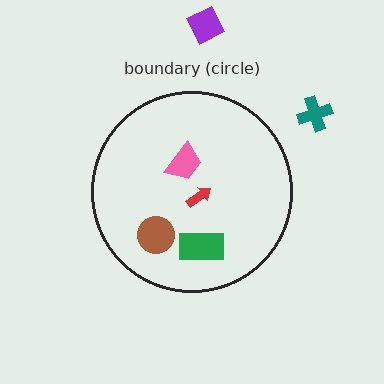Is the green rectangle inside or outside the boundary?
Inside.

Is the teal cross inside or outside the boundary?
Outside.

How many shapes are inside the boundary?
4 inside, 2 outside.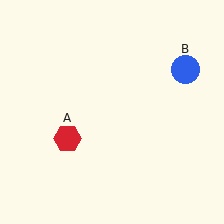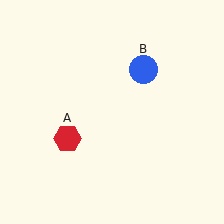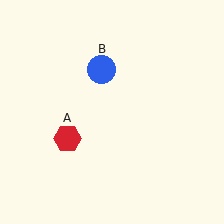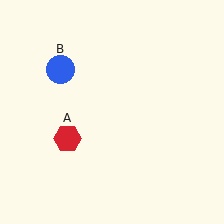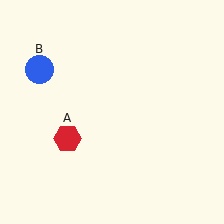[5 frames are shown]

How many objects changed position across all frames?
1 object changed position: blue circle (object B).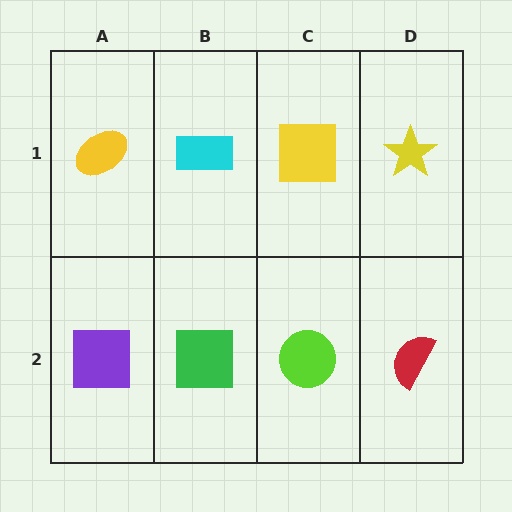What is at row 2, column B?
A green square.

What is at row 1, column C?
A yellow square.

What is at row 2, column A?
A purple square.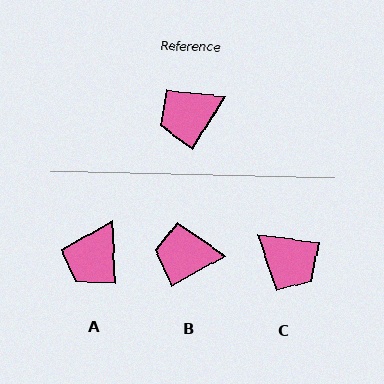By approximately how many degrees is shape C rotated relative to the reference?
Approximately 115 degrees counter-clockwise.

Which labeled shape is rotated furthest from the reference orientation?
C, about 115 degrees away.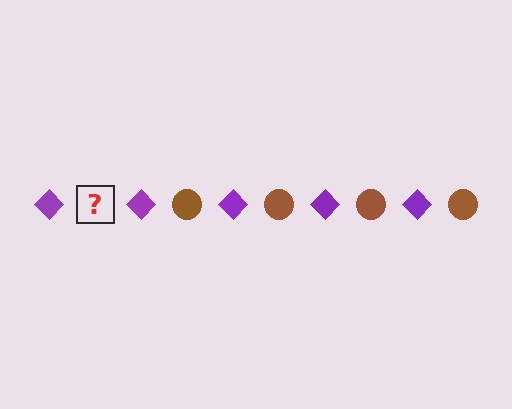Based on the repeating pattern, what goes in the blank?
The blank should be a brown circle.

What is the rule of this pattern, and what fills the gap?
The rule is that the pattern alternates between purple diamond and brown circle. The gap should be filled with a brown circle.